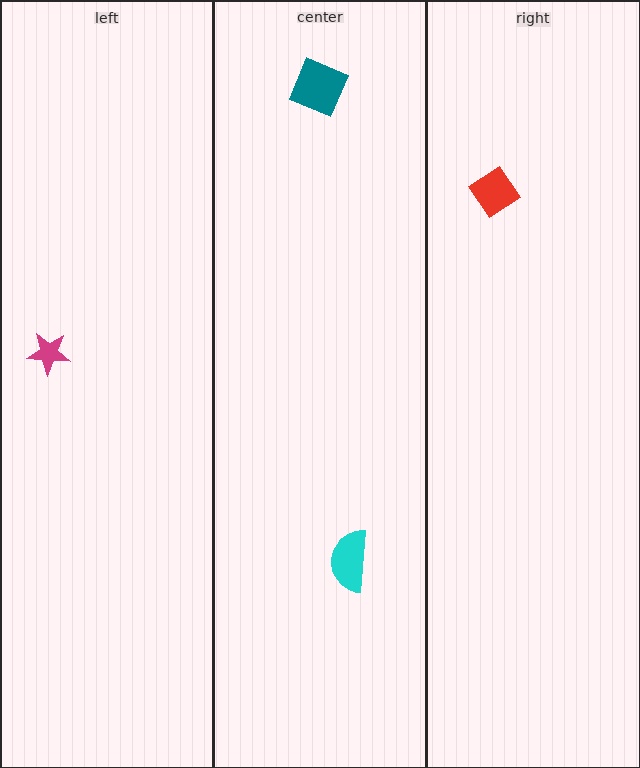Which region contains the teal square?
The center region.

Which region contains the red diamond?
The right region.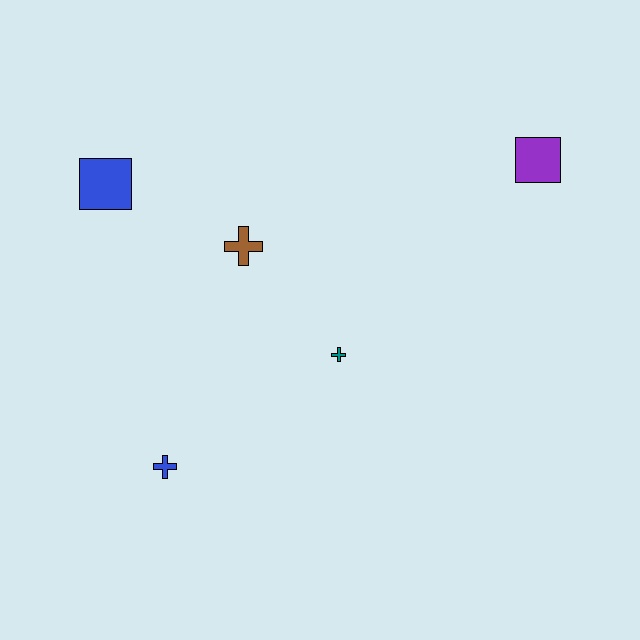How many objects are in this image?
There are 5 objects.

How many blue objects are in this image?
There are 2 blue objects.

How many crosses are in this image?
There are 3 crosses.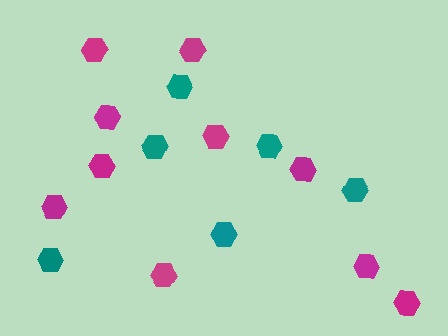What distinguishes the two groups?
There are 2 groups: one group of teal hexagons (6) and one group of magenta hexagons (10).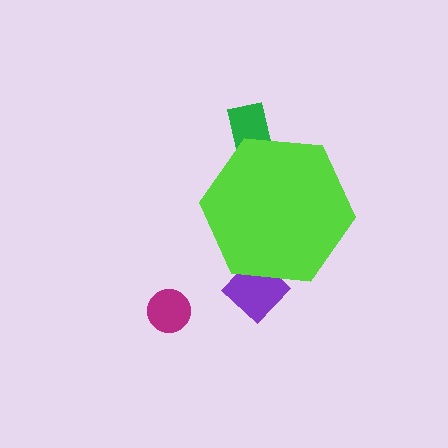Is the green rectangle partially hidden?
Yes, the green rectangle is partially hidden behind the lime hexagon.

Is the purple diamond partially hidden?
Yes, the purple diamond is partially hidden behind the lime hexagon.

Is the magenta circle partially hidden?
No, the magenta circle is fully visible.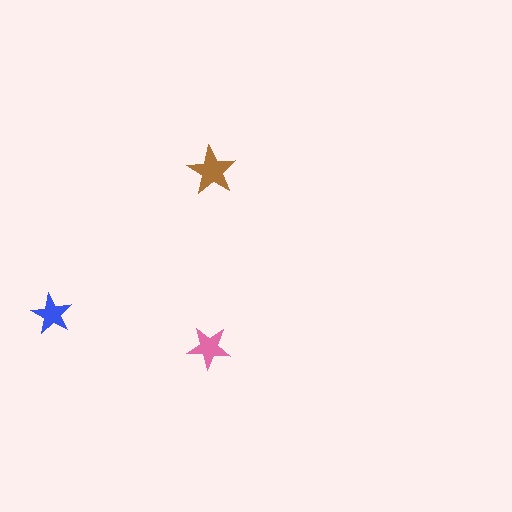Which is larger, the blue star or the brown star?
The brown one.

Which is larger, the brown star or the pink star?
The brown one.